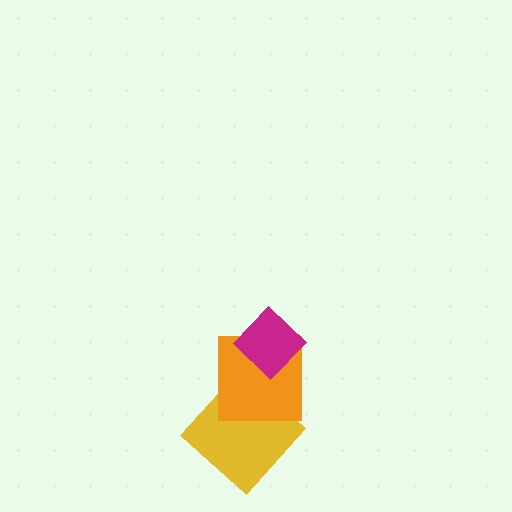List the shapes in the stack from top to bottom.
From top to bottom: the magenta diamond, the orange square, the yellow diamond.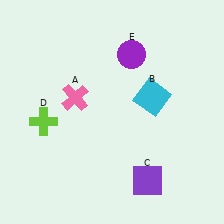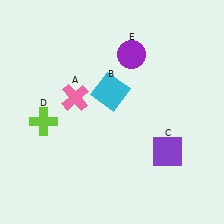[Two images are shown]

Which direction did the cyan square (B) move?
The cyan square (B) moved left.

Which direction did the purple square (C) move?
The purple square (C) moved up.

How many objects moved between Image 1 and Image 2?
2 objects moved between the two images.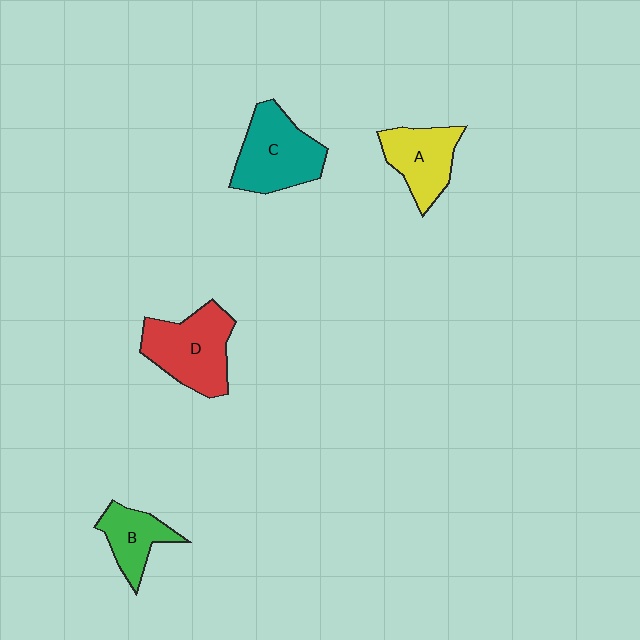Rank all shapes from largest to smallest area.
From largest to smallest: D (red), C (teal), A (yellow), B (green).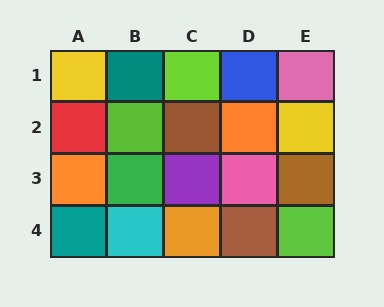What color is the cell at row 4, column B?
Cyan.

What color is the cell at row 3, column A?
Orange.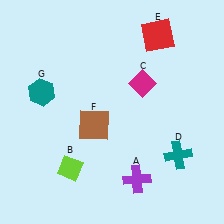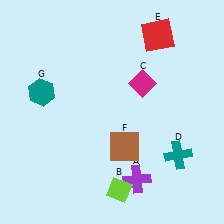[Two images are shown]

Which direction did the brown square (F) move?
The brown square (F) moved right.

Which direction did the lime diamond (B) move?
The lime diamond (B) moved right.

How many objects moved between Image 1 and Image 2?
2 objects moved between the two images.